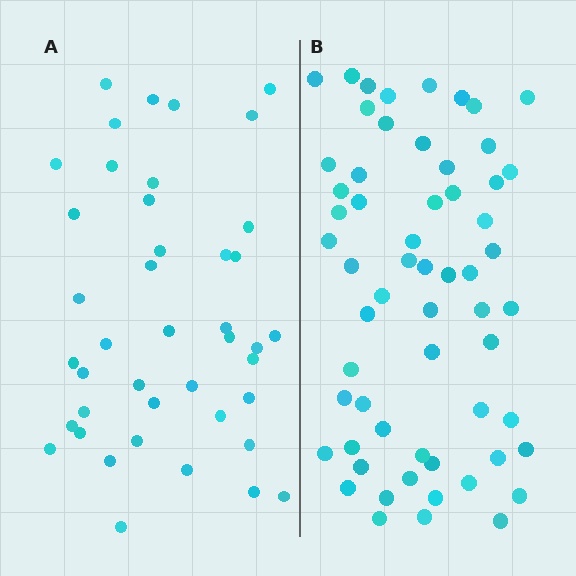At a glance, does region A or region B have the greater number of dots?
Region B (the right region) has more dots.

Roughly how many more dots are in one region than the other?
Region B has approximately 20 more dots than region A.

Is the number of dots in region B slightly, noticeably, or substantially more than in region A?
Region B has noticeably more, but not dramatically so. The ratio is roughly 1.4 to 1.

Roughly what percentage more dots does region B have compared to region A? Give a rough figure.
About 45% more.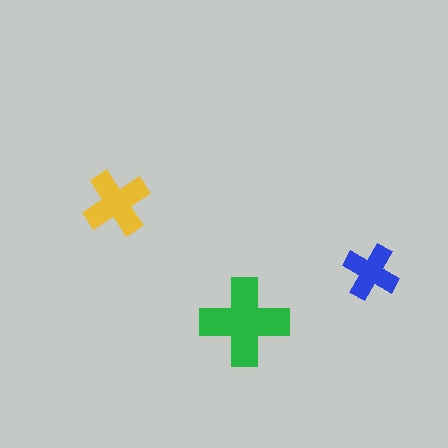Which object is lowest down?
The green cross is bottommost.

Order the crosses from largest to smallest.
the green one, the yellow one, the blue one.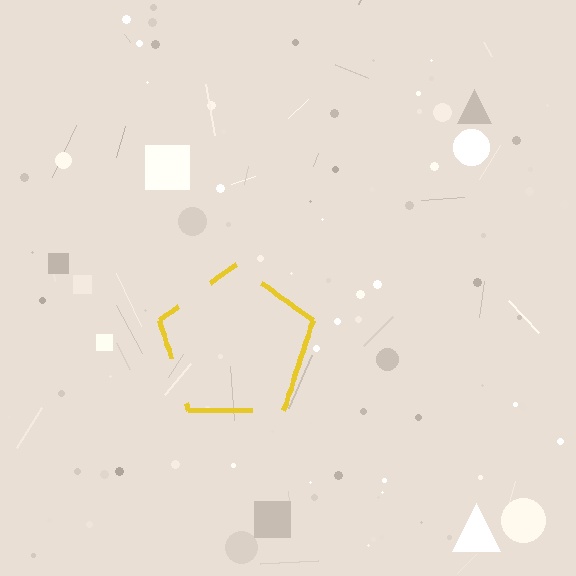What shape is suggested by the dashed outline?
The dashed outline suggests a pentagon.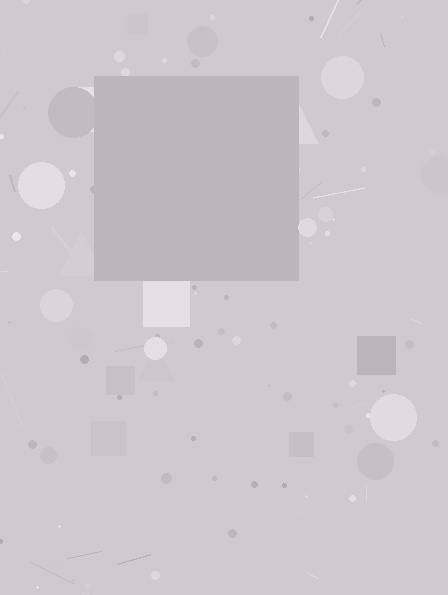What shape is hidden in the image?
A square is hidden in the image.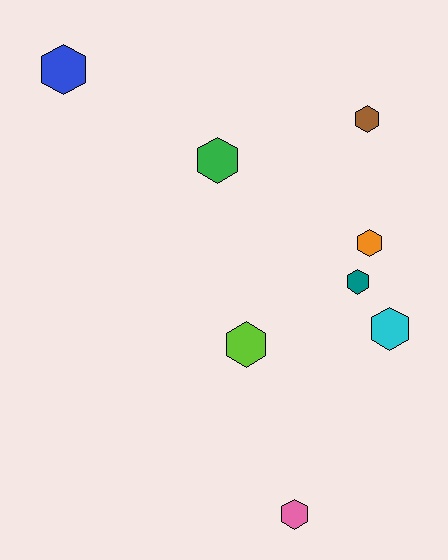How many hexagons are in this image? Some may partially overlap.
There are 8 hexagons.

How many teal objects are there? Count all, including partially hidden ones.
There is 1 teal object.